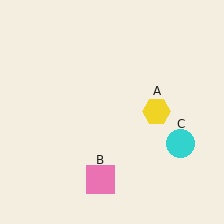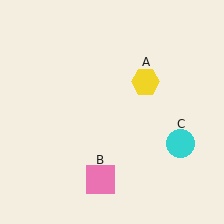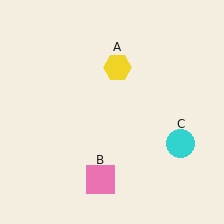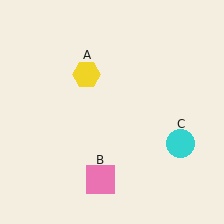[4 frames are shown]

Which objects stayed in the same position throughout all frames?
Pink square (object B) and cyan circle (object C) remained stationary.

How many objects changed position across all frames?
1 object changed position: yellow hexagon (object A).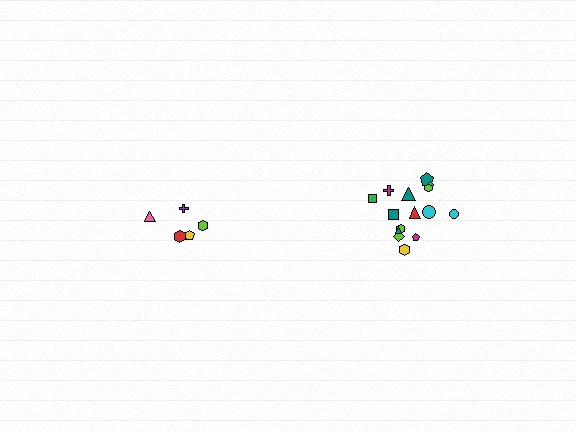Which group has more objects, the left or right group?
The right group.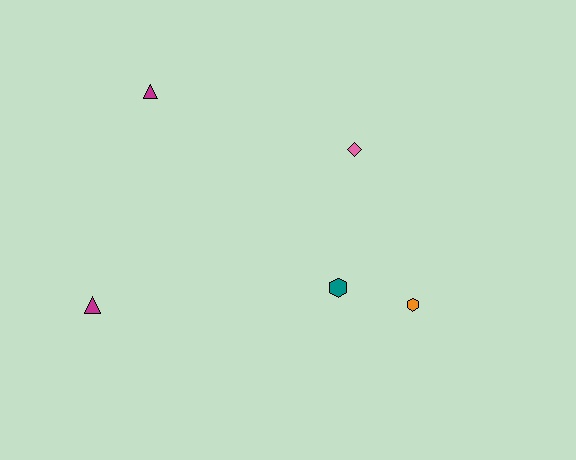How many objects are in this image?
There are 5 objects.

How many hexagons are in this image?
There are 2 hexagons.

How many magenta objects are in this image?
There are 2 magenta objects.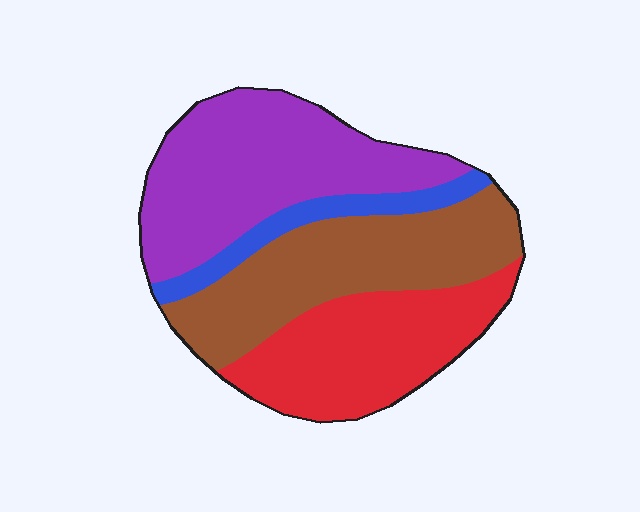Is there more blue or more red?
Red.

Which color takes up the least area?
Blue, at roughly 10%.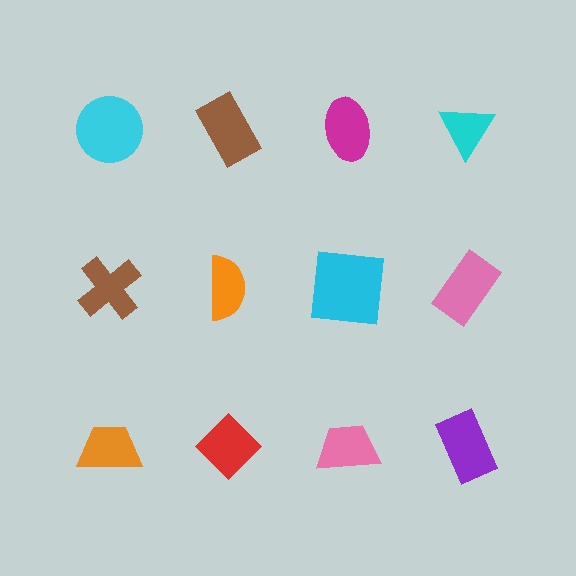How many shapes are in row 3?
4 shapes.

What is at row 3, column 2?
A red diamond.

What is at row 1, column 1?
A cyan circle.